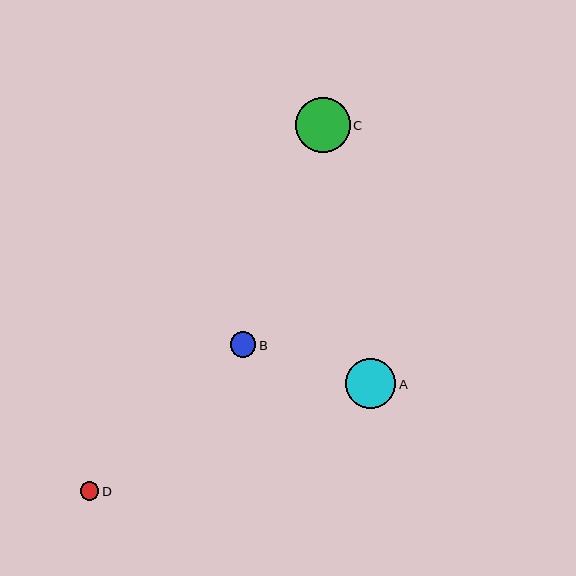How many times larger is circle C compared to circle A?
Circle C is approximately 1.1 times the size of circle A.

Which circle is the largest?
Circle C is the largest with a size of approximately 55 pixels.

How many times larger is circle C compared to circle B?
Circle C is approximately 2.2 times the size of circle B.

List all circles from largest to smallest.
From largest to smallest: C, A, B, D.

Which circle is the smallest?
Circle D is the smallest with a size of approximately 19 pixels.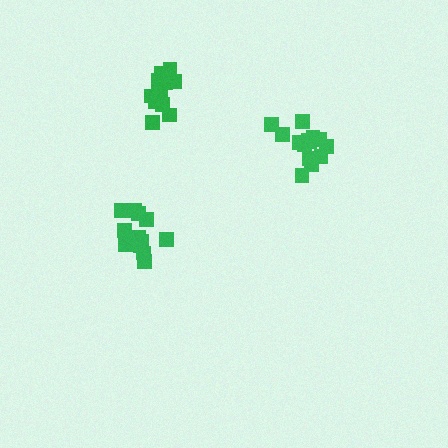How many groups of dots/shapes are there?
There are 3 groups.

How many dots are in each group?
Group 1: 13 dots, Group 2: 14 dots, Group 3: 12 dots (39 total).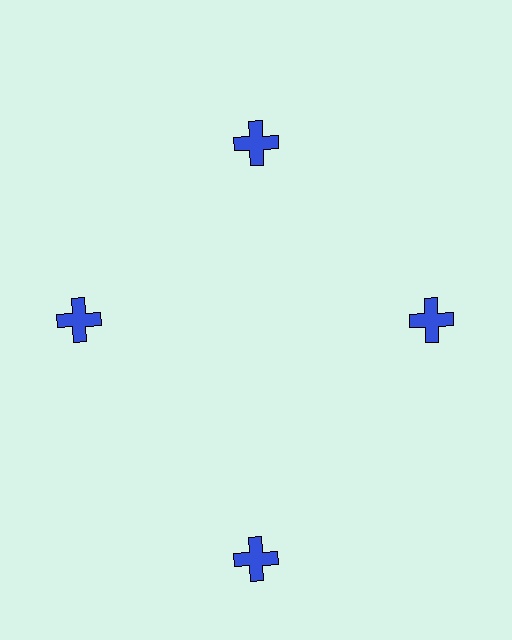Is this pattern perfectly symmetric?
No. The 4 blue crosses are arranged in a ring, but one element near the 6 o'clock position is pushed outward from the center, breaking the 4-fold rotational symmetry.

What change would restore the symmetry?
The symmetry would be restored by moving it inward, back onto the ring so that all 4 crosses sit at equal angles and equal distance from the center.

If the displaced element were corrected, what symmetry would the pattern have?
It would have 4-fold rotational symmetry — the pattern would map onto itself every 90 degrees.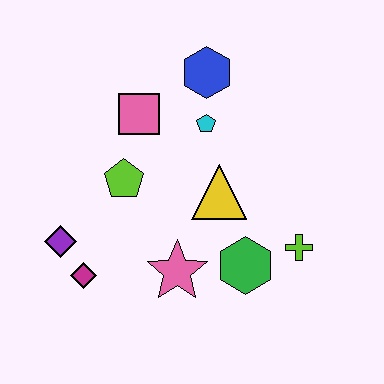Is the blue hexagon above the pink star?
Yes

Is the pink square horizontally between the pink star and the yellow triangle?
No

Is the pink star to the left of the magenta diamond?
No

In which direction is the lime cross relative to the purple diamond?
The lime cross is to the right of the purple diamond.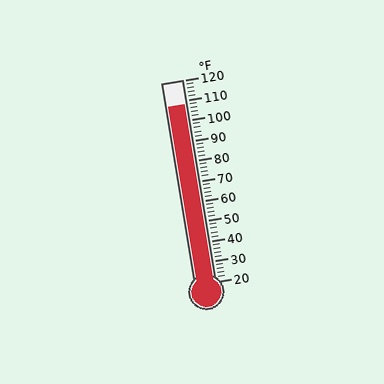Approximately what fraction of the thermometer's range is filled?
The thermometer is filled to approximately 90% of its range.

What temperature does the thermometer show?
The thermometer shows approximately 108°F.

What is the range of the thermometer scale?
The thermometer scale ranges from 20°F to 120°F.